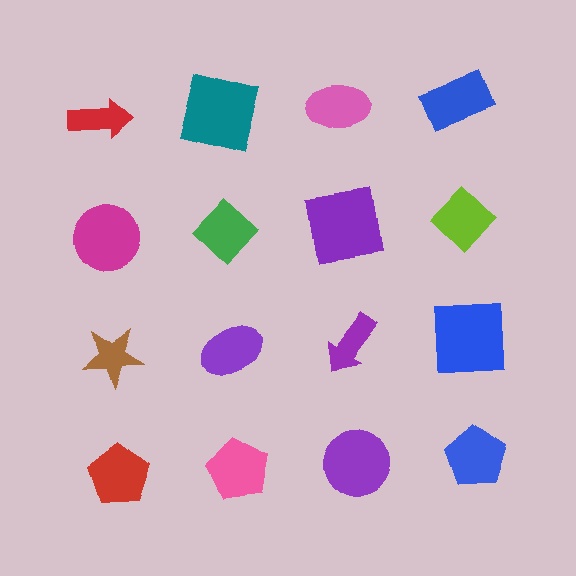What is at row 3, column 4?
A blue square.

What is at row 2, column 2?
A green diamond.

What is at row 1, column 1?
A red arrow.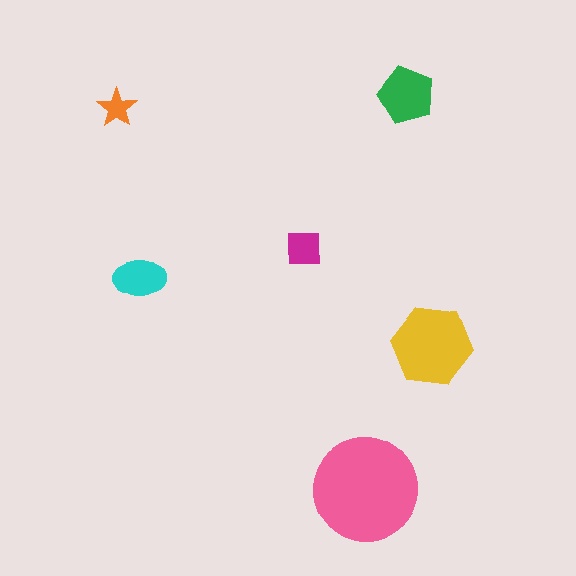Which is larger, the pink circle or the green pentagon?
The pink circle.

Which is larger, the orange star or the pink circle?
The pink circle.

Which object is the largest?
The pink circle.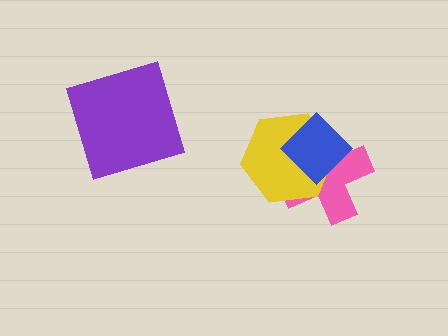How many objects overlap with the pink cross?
2 objects overlap with the pink cross.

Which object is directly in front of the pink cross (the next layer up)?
The yellow hexagon is directly in front of the pink cross.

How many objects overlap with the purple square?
0 objects overlap with the purple square.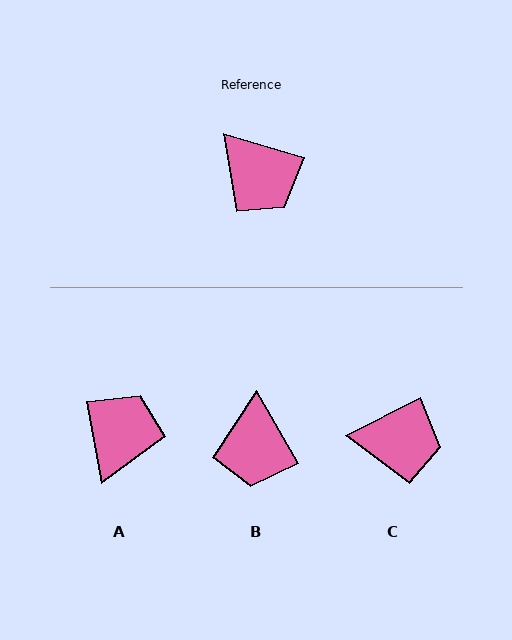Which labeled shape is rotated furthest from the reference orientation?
A, about 117 degrees away.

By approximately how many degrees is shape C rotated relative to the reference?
Approximately 44 degrees counter-clockwise.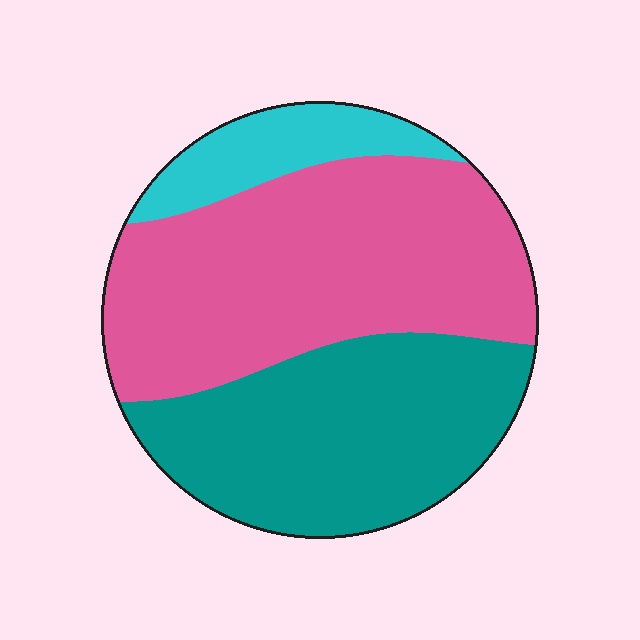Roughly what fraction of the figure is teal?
Teal covers roughly 40% of the figure.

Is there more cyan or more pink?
Pink.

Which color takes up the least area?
Cyan, at roughly 10%.